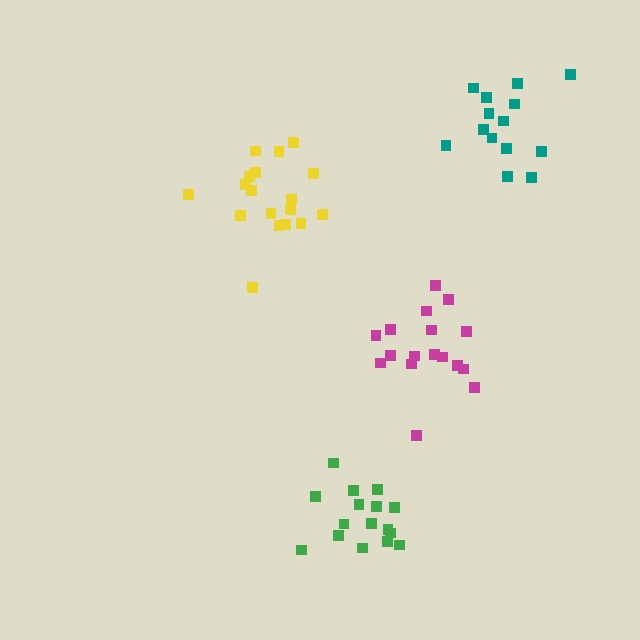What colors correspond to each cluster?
The clusters are colored: magenta, teal, yellow, green.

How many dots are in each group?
Group 1: 17 dots, Group 2: 14 dots, Group 3: 19 dots, Group 4: 16 dots (66 total).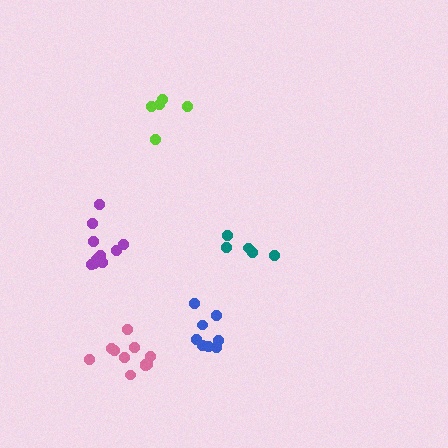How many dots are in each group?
Group 1: 5 dots, Group 2: 11 dots, Group 3: 5 dots, Group 4: 10 dots, Group 5: 8 dots (39 total).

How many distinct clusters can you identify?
There are 5 distinct clusters.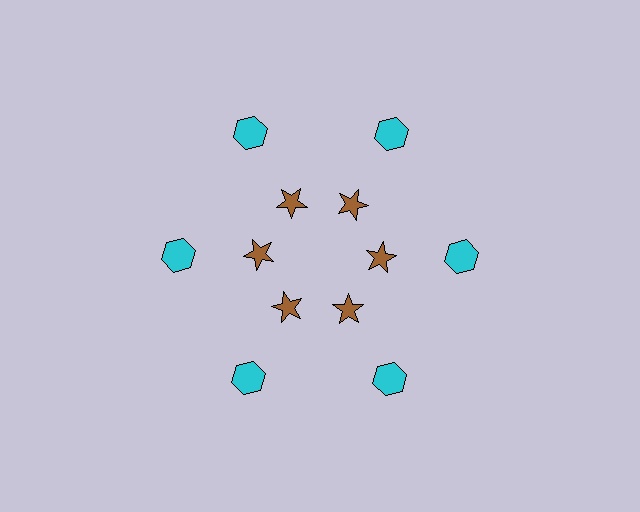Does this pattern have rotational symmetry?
Yes, this pattern has 6-fold rotational symmetry. It looks the same after rotating 60 degrees around the center.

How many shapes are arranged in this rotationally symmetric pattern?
There are 12 shapes, arranged in 6 groups of 2.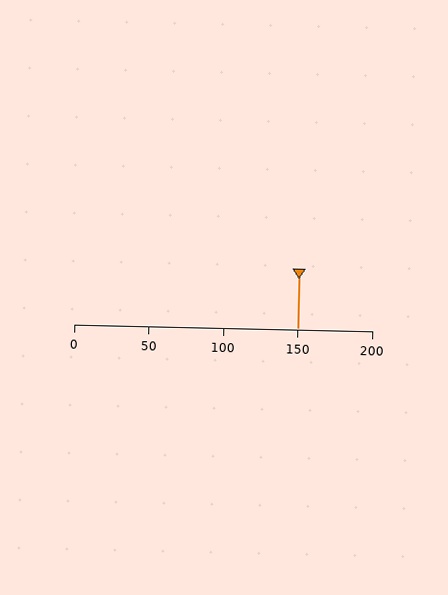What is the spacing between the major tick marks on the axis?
The major ticks are spaced 50 apart.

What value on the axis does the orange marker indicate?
The marker indicates approximately 150.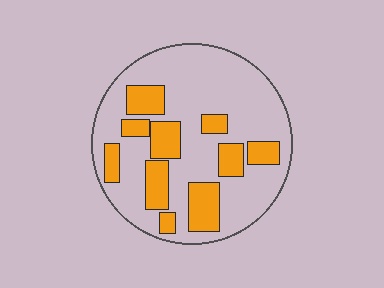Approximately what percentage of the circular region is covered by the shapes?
Approximately 30%.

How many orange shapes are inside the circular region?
10.